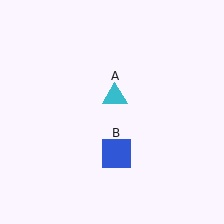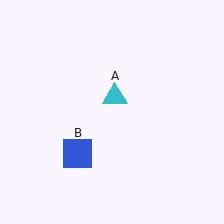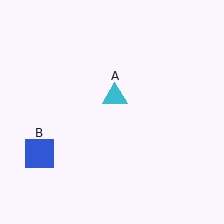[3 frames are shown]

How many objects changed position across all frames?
1 object changed position: blue square (object B).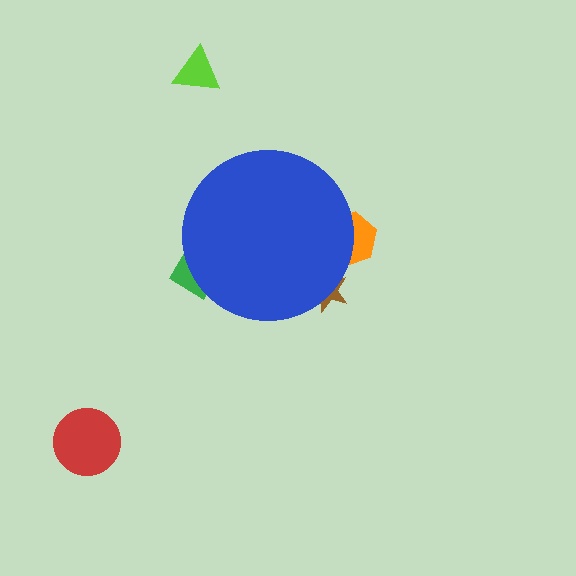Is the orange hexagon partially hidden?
Yes, the orange hexagon is partially hidden behind the blue circle.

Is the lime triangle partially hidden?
No, the lime triangle is fully visible.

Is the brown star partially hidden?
Yes, the brown star is partially hidden behind the blue circle.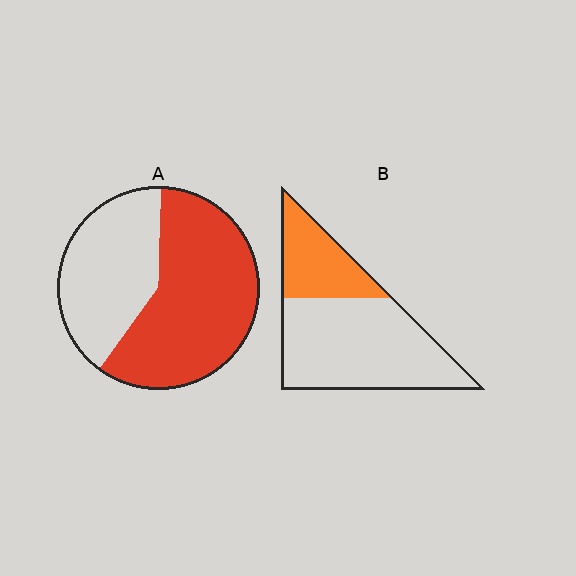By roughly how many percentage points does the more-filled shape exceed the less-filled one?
By roughly 30 percentage points (A over B).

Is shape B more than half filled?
No.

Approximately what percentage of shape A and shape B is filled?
A is approximately 60% and B is approximately 30%.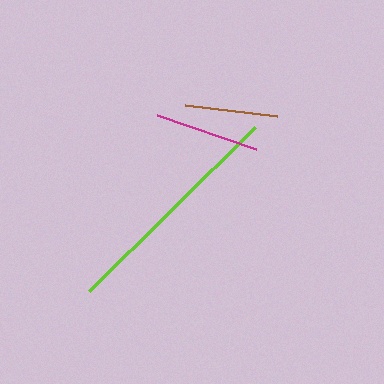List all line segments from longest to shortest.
From longest to shortest: lime, magenta, brown.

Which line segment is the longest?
The lime line is the longest at approximately 234 pixels.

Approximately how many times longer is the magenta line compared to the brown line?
The magenta line is approximately 1.1 times the length of the brown line.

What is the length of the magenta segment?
The magenta segment is approximately 105 pixels long.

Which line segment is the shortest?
The brown line is the shortest at approximately 92 pixels.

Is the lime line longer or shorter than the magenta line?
The lime line is longer than the magenta line.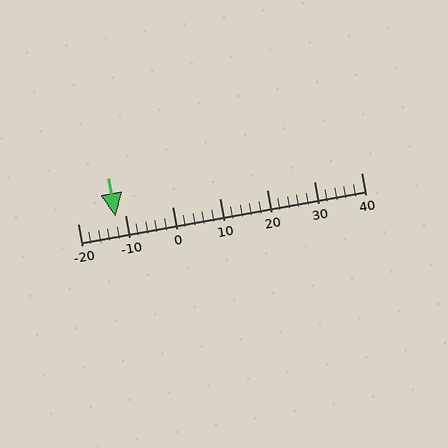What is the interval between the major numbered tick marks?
The major tick marks are spaced 10 units apart.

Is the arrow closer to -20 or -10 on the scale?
The arrow is closer to -10.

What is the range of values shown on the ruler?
The ruler shows values from -20 to 40.